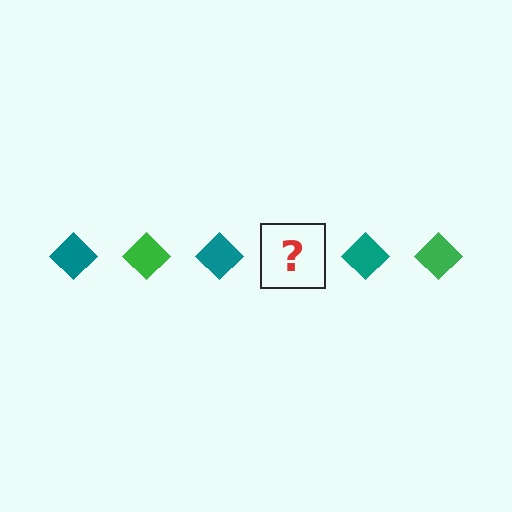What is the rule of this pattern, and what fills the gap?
The rule is that the pattern cycles through teal, green diamonds. The gap should be filled with a green diamond.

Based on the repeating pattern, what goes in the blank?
The blank should be a green diamond.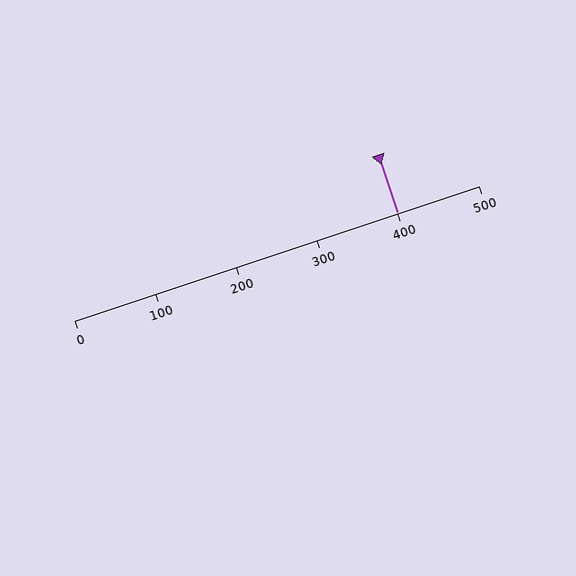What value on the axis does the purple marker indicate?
The marker indicates approximately 400.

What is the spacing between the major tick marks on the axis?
The major ticks are spaced 100 apart.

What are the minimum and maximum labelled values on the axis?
The axis runs from 0 to 500.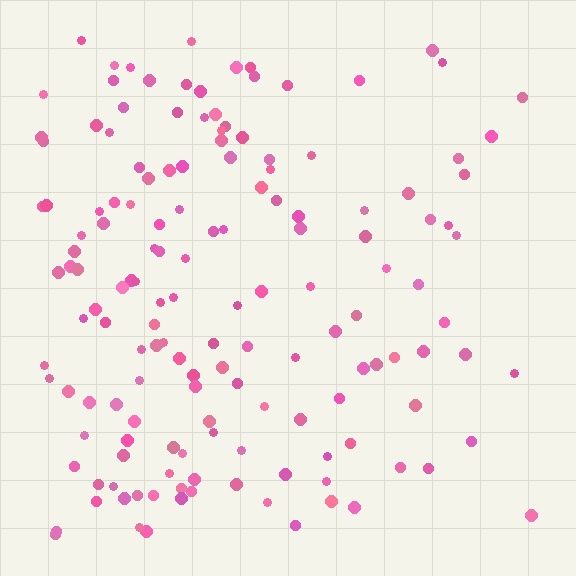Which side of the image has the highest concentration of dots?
The left.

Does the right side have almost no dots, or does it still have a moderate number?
Still a moderate number, just noticeably fewer than the left.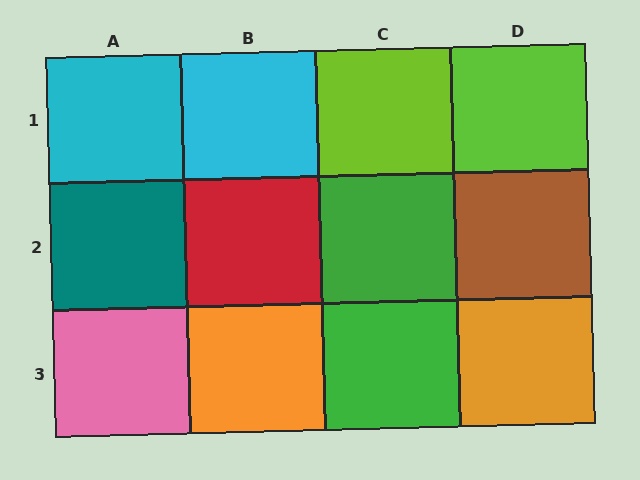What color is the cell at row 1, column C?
Lime.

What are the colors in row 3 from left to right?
Pink, orange, green, orange.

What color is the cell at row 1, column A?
Cyan.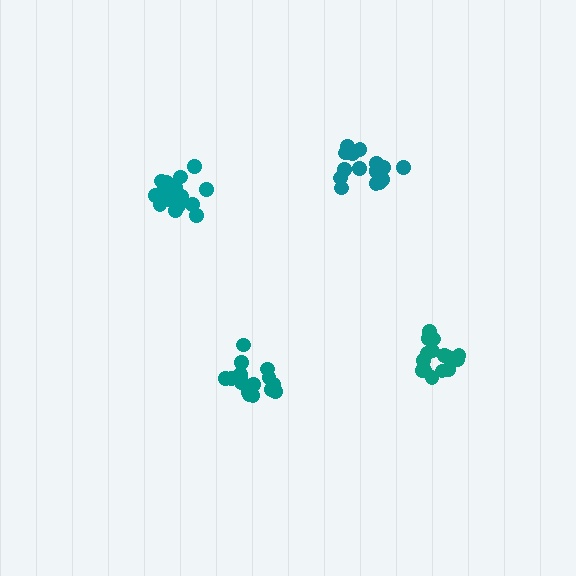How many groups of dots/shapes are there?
There are 4 groups.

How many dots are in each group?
Group 1: 20 dots, Group 2: 18 dots, Group 3: 15 dots, Group 4: 18 dots (71 total).